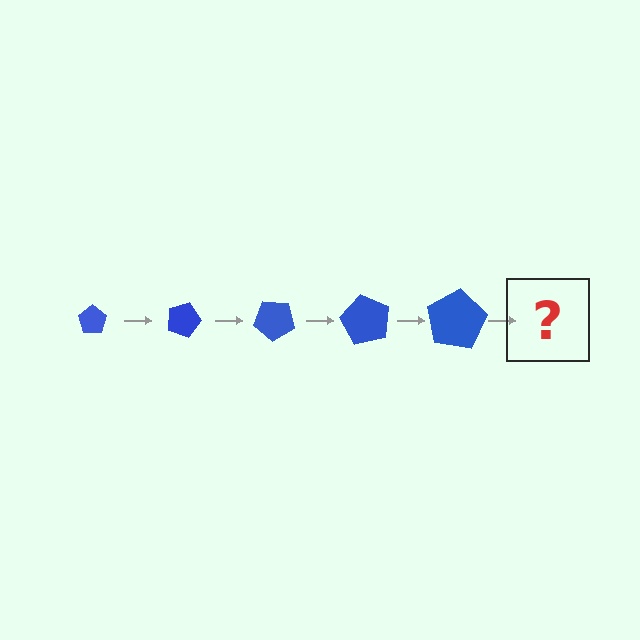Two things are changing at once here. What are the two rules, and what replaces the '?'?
The two rules are that the pentagon grows larger each step and it rotates 20 degrees each step. The '?' should be a pentagon, larger than the previous one and rotated 100 degrees from the start.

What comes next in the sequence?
The next element should be a pentagon, larger than the previous one and rotated 100 degrees from the start.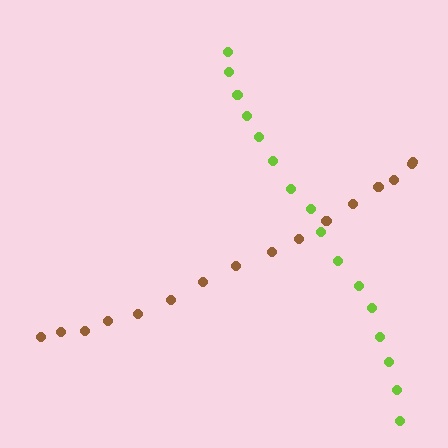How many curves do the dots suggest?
There are 2 distinct paths.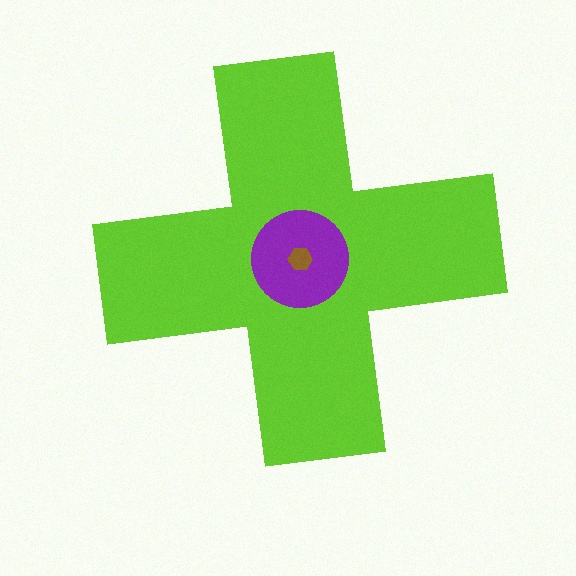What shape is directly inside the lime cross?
The purple circle.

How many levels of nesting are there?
3.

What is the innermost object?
The brown hexagon.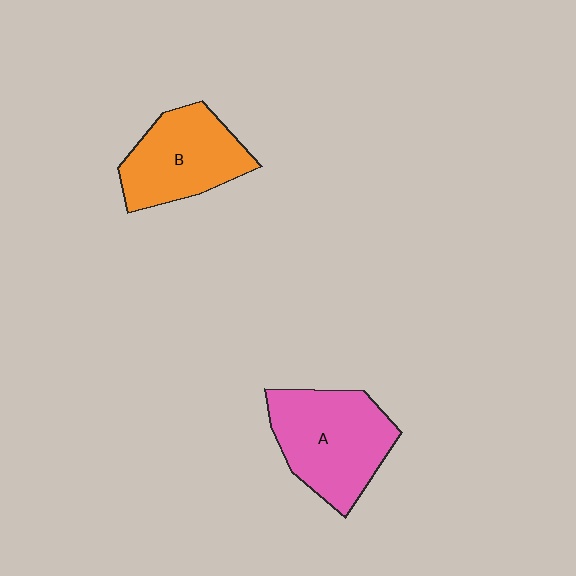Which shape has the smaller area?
Shape B (orange).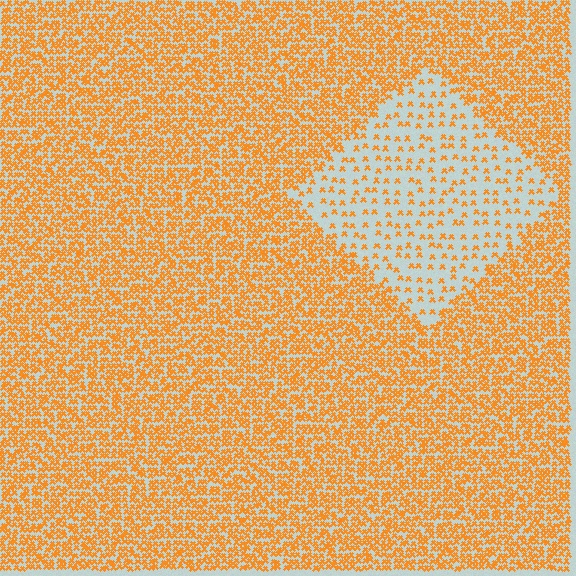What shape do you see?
I see a diamond.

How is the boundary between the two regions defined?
The boundary is defined by a change in element density (approximately 3.2x ratio). All elements are the same color, size, and shape.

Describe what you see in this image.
The image contains small orange elements arranged at two different densities. A diamond-shaped region is visible where the elements are less densely packed than the surrounding area.